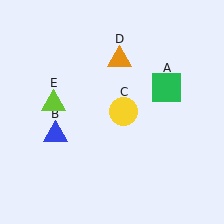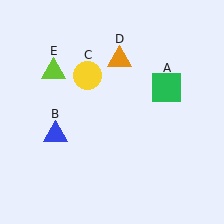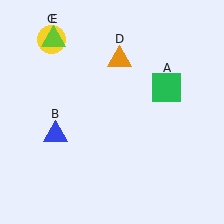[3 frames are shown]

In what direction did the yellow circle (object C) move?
The yellow circle (object C) moved up and to the left.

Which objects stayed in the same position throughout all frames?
Green square (object A) and blue triangle (object B) and orange triangle (object D) remained stationary.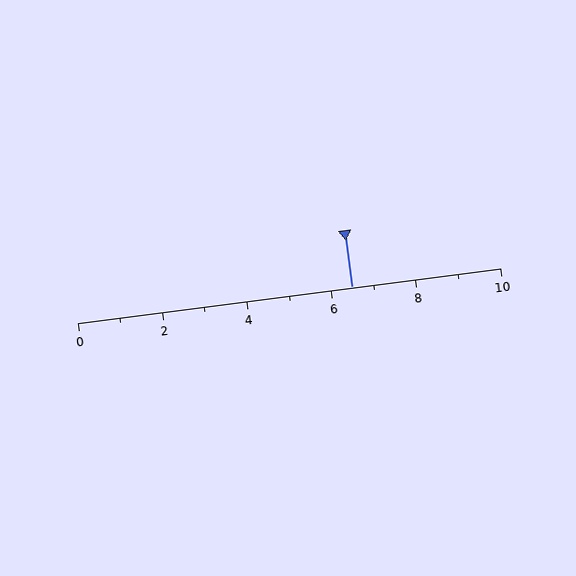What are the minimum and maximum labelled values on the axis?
The axis runs from 0 to 10.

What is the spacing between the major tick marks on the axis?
The major ticks are spaced 2 apart.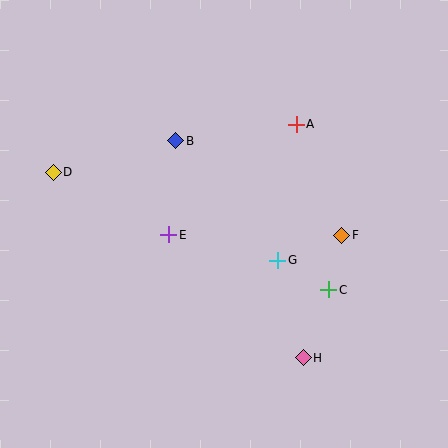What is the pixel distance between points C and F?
The distance between C and F is 56 pixels.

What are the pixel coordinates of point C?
Point C is at (329, 290).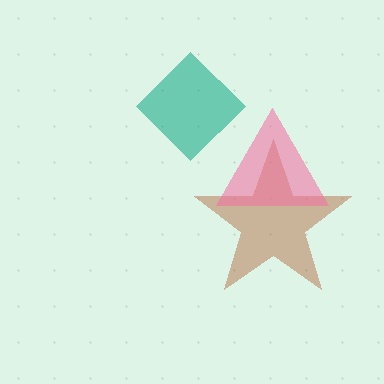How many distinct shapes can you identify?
There are 3 distinct shapes: a brown star, a teal diamond, a pink triangle.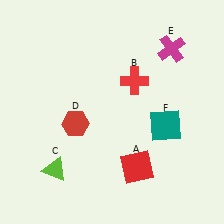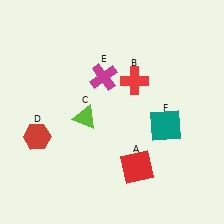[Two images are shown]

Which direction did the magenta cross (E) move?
The magenta cross (E) moved left.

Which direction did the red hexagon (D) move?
The red hexagon (D) moved left.